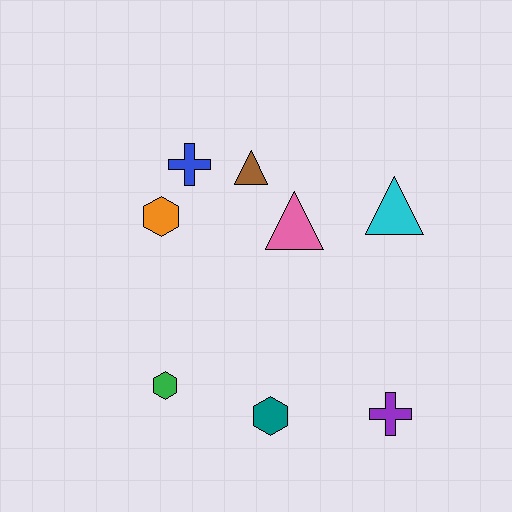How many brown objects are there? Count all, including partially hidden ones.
There is 1 brown object.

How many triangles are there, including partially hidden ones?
There are 3 triangles.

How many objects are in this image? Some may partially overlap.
There are 8 objects.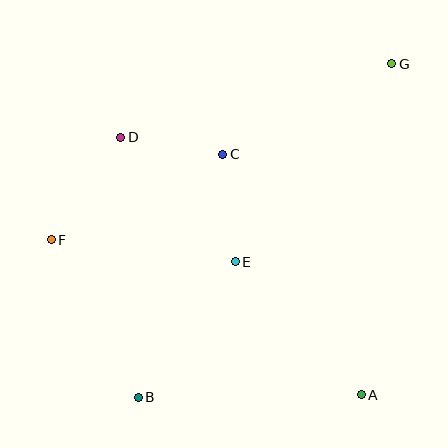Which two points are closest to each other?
Points C and D are closest to each other.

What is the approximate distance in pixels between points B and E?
The distance between B and E is approximately 167 pixels.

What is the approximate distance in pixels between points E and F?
The distance between E and F is approximately 186 pixels.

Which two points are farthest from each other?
Points B and G are farthest from each other.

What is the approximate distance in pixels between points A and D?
The distance between A and D is approximately 352 pixels.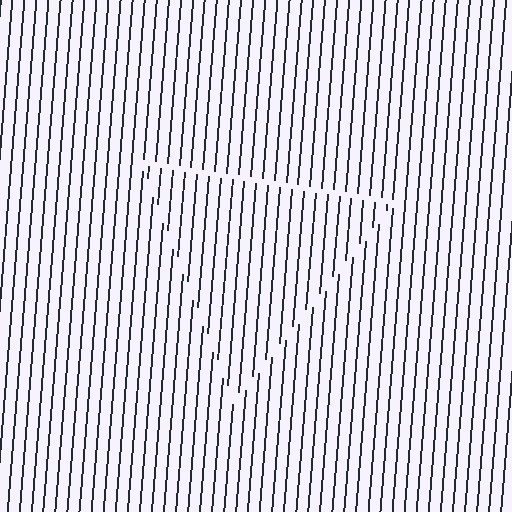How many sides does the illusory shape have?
3 sides — the line-ends trace a triangle.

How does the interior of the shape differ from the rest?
The interior of the shape contains the same grating, shifted by half a period — the contour is defined by the phase discontinuity where line-ends from the inner and outer gratings abut.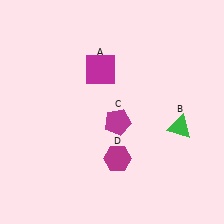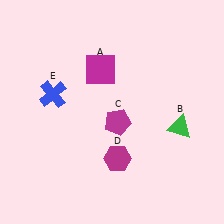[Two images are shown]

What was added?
A blue cross (E) was added in Image 2.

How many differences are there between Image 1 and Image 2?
There is 1 difference between the two images.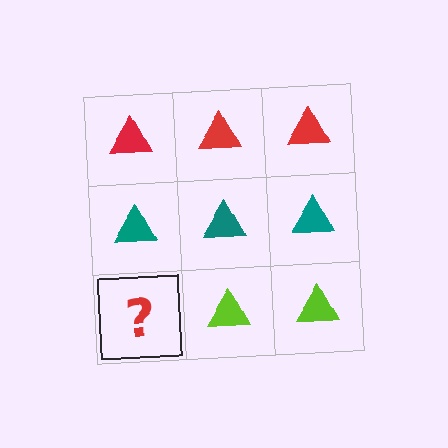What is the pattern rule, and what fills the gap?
The rule is that each row has a consistent color. The gap should be filled with a lime triangle.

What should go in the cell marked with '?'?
The missing cell should contain a lime triangle.